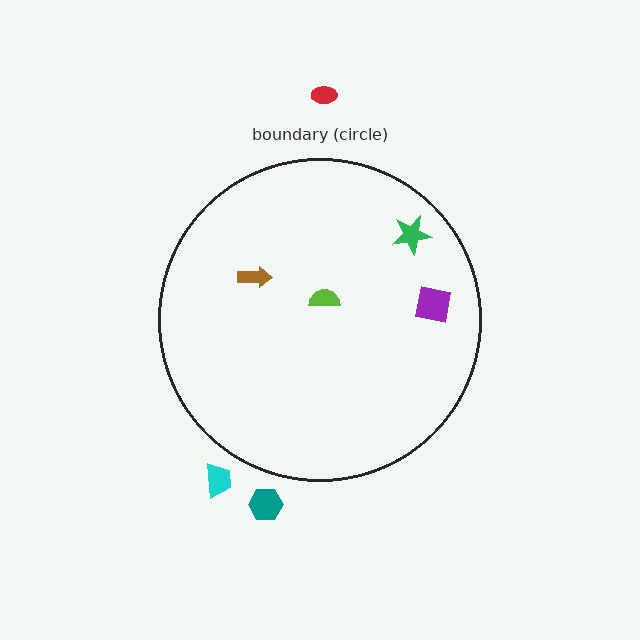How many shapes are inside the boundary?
4 inside, 3 outside.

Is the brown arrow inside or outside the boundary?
Inside.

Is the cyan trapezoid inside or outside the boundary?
Outside.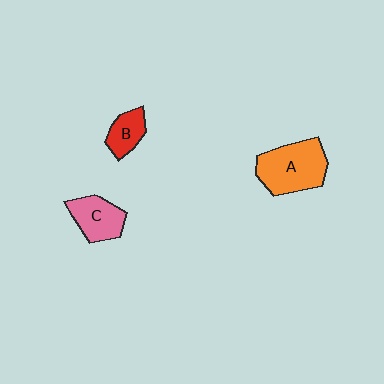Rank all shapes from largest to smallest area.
From largest to smallest: A (orange), C (pink), B (red).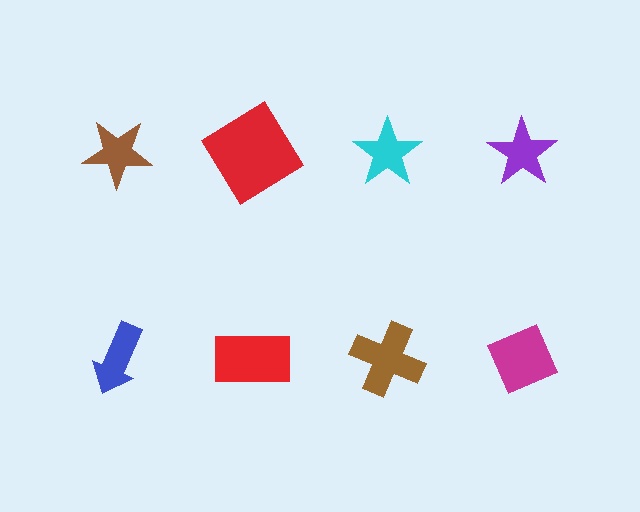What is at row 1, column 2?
A red diamond.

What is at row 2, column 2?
A red rectangle.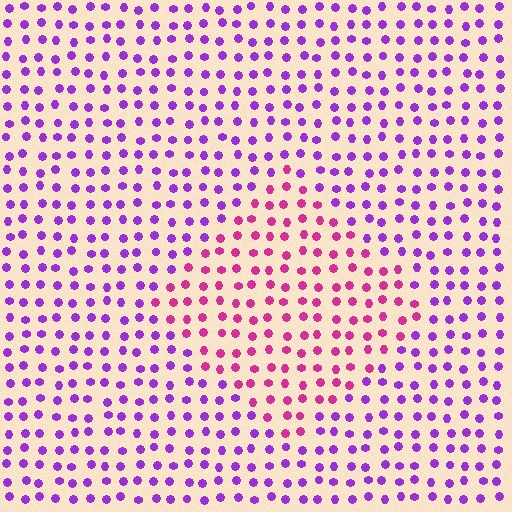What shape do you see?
I see a diamond.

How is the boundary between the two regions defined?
The boundary is defined purely by a slight shift in hue (about 43 degrees). Spacing, size, and orientation are identical on both sides.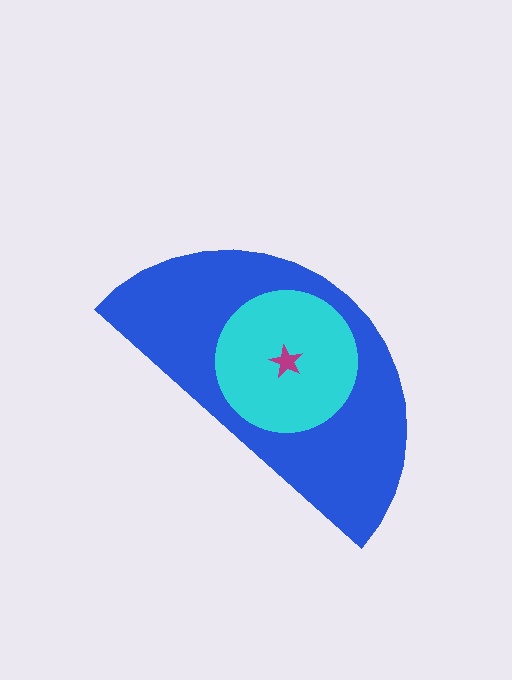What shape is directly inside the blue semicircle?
The cyan circle.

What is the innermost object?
The magenta star.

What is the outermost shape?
The blue semicircle.